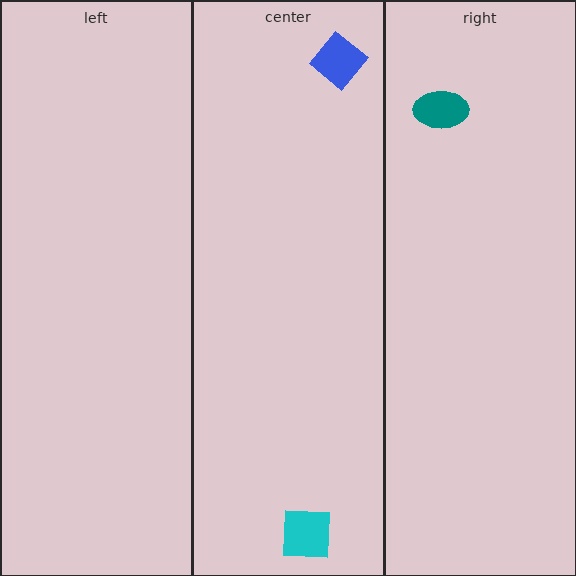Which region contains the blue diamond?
The center region.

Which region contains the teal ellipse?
The right region.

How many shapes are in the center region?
2.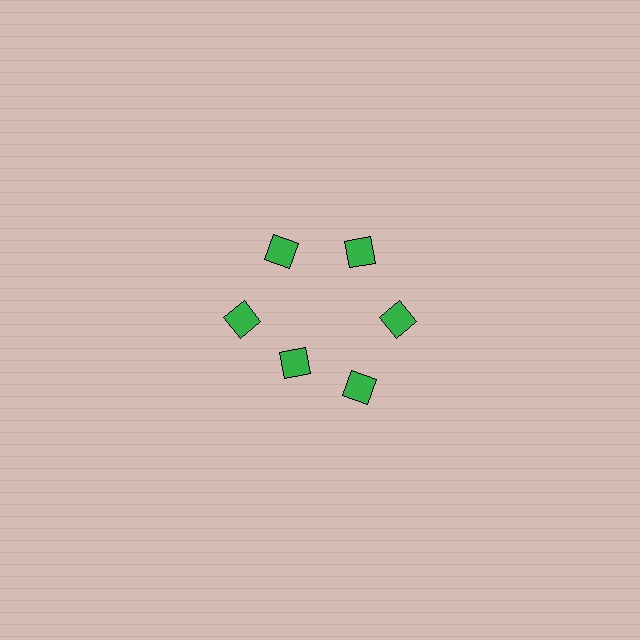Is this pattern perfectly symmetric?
No. The 6 green diamonds are arranged in a ring, but one element near the 7 o'clock position is pulled inward toward the center, breaking the 6-fold rotational symmetry.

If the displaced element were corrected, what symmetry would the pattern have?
It would have 6-fold rotational symmetry — the pattern would map onto itself every 60 degrees.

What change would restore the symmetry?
The symmetry would be restored by moving it outward, back onto the ring so that all 6 diamonds sit at equal angles and equal distance from the center.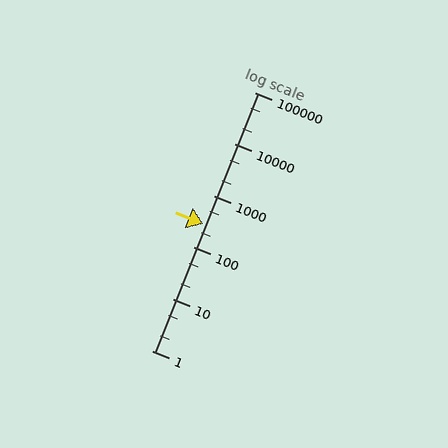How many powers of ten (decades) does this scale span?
The scale spans 5 decades, from 1 to 100000.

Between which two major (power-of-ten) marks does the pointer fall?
The pointer is between 100 and 1000.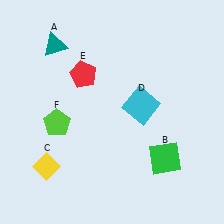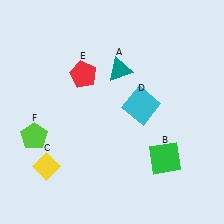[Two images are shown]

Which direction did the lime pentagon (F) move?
The lime pentagon (F) moved left.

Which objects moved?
The objects that moved are: the teal triangle (A), the lime pentagon (F).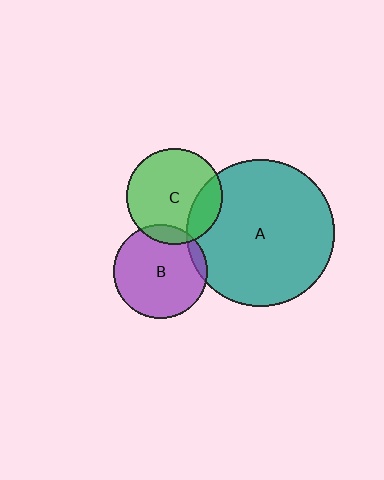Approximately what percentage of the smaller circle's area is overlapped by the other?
Approximately 10%.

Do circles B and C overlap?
Yes.